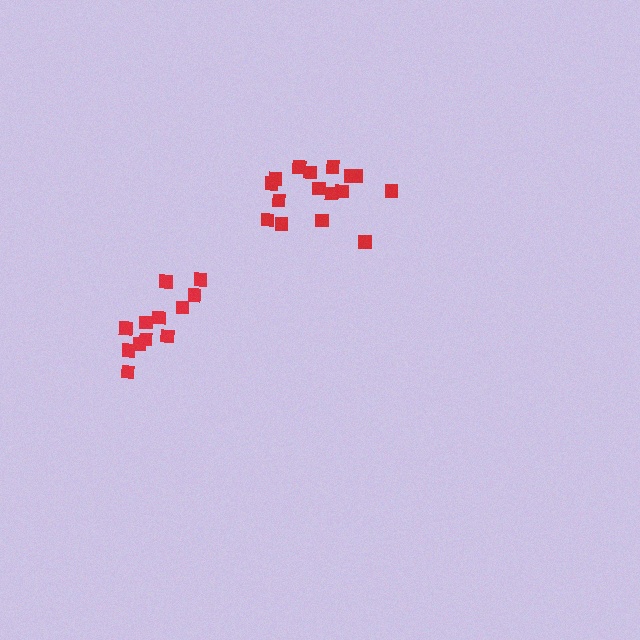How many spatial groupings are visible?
There are 2 spatial groupings.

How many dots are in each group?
Group 1: 16 dots, Group 2: 12 dots (28 total).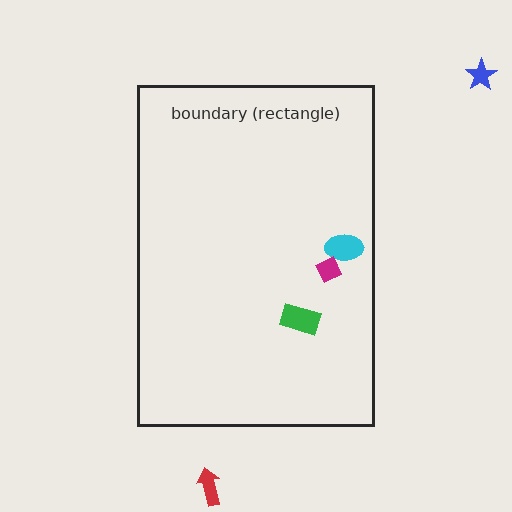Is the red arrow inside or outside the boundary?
Outside.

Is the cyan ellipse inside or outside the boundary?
Inside.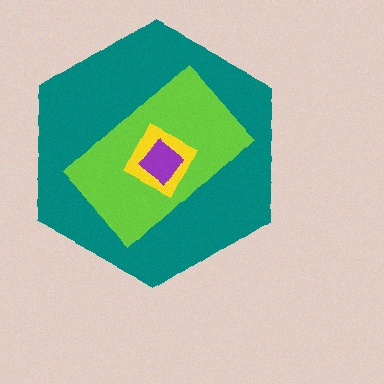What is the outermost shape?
The teal hexagon.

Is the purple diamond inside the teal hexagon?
Yes.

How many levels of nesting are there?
4.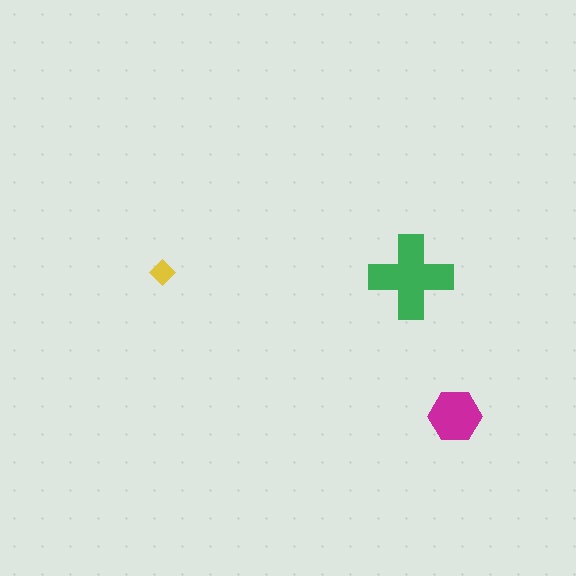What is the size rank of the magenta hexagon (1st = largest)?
2nd.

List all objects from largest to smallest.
The green cross, the magenta hexagon, the yellow diamond.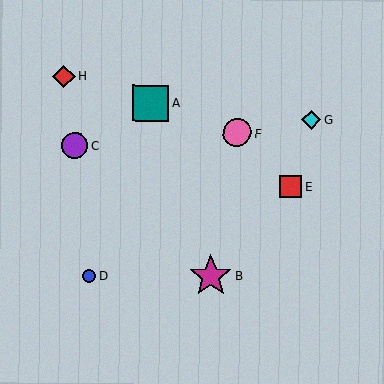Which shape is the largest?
The magenta star (labeled B) is the largest.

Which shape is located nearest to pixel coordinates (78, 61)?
The red diamond (labeled H) at (64, 76) is nearest to that location.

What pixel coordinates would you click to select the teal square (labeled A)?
Click at (150, 103) to select the teal square A.